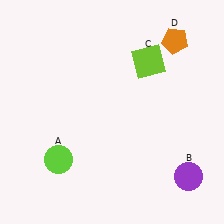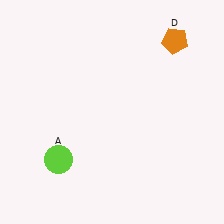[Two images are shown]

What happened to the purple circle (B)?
The purple circle (B) was removed in Image 2. It was in the bottom-right area of Image 1.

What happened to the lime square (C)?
The lime square (C) was removed in Image 2. It was in the top-right area of Image 1.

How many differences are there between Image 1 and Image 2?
There are 2 differences between the two images.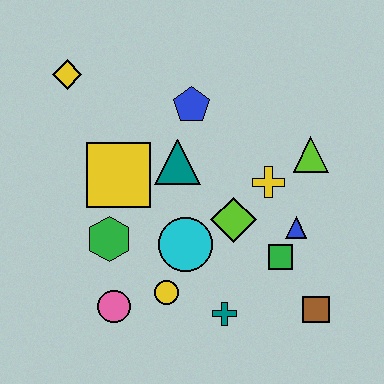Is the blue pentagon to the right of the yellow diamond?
Yes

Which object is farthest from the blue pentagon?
The brown square is farthest from the blue pentagon.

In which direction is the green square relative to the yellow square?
The green square is to the right of the yellow square.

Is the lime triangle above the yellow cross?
Yes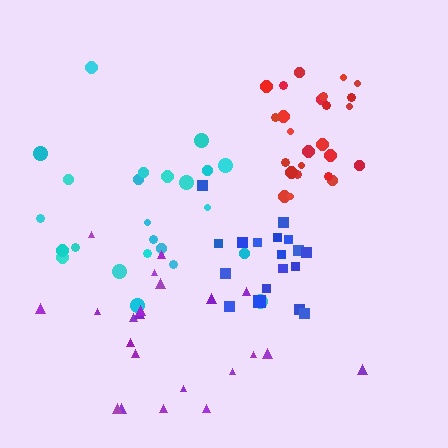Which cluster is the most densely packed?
Red.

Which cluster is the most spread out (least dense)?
Purple.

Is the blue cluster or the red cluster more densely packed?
Red.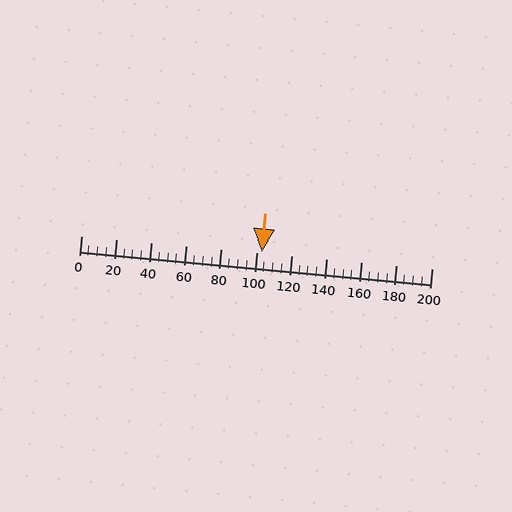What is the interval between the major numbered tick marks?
The major tick marks are spaced 20 units apart.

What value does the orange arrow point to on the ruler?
The orange arrow points to approximately 103.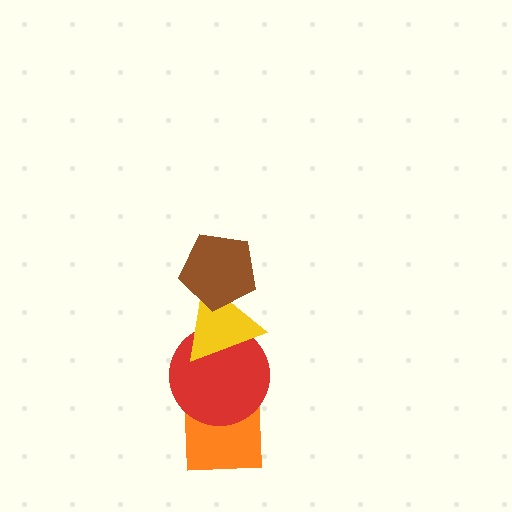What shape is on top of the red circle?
The yellow triangle is on top of the red circle.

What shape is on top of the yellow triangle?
The brown pentagon is on top of the yellow triangle.